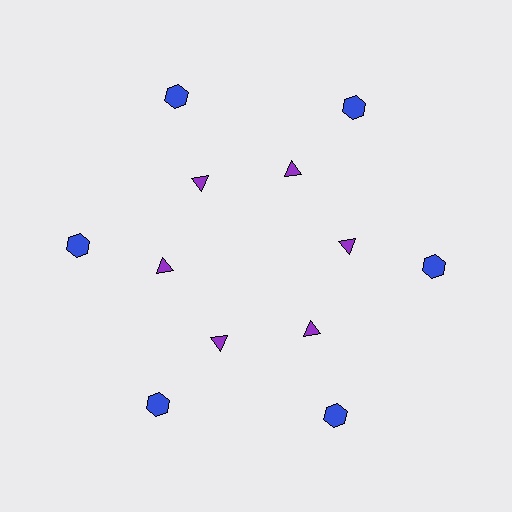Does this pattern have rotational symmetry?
Yes, this pattern has 6-fold rotational symmetry. It looks the same after rotating 60 degrees around the center.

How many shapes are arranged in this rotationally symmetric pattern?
There are 12 shapes, arranged in 6 groups of 2.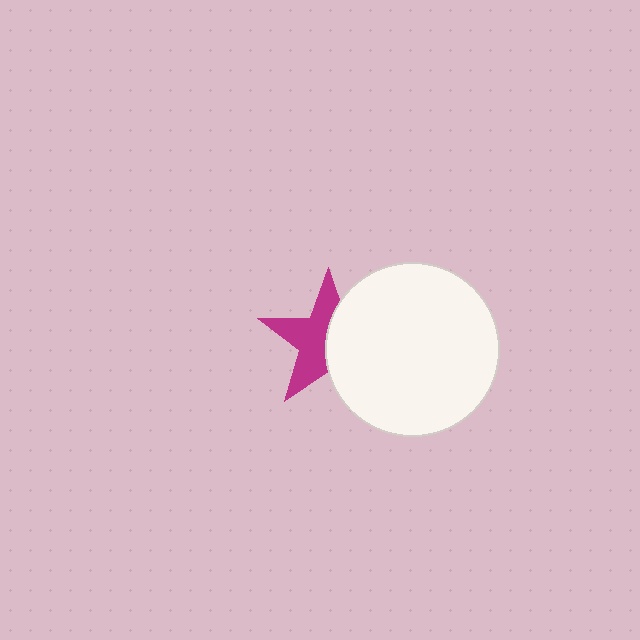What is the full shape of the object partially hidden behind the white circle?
The partially hidden object is a magenta star.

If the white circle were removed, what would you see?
You would see the complete magenta star.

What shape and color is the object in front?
The object in front is a white circle.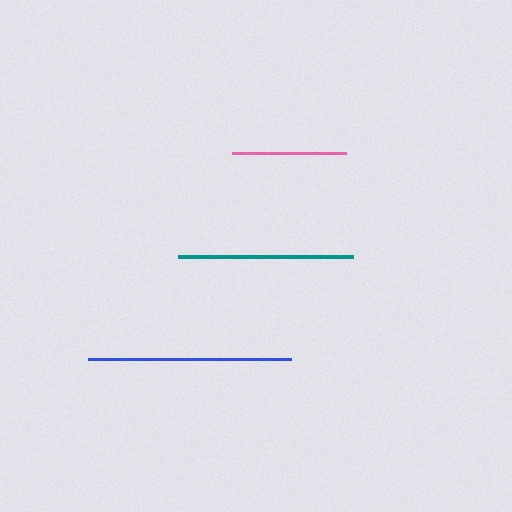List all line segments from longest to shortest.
From longest to shortest: blue, teal, pink.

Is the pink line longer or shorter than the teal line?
The teal line is longer than the pink line.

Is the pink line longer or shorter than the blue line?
The blue line is longer than the pink line.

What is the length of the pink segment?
The pink segment is approximately 114 pixels long.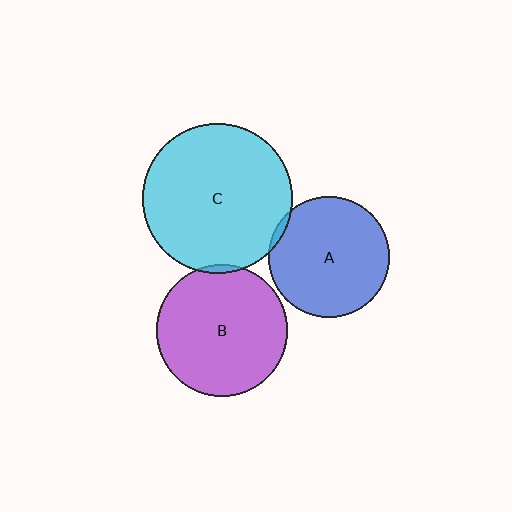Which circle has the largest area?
Circle C (cyan).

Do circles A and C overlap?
Yes.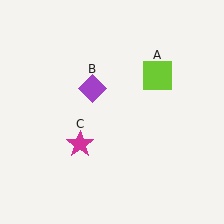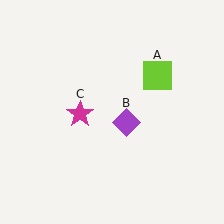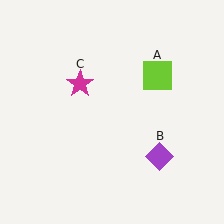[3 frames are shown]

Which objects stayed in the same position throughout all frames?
Lime square (object A) remained stationary.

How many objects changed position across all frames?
2 objects changed position: purple diamond (object B), magenta star (object C).